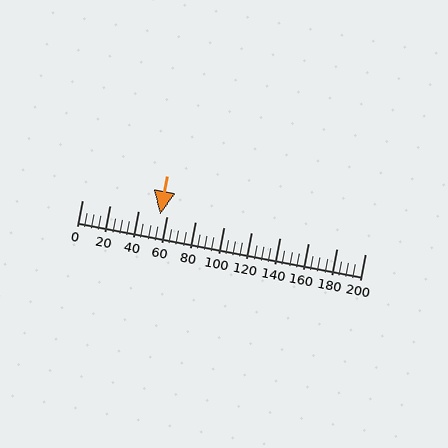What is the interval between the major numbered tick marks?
The major tick marks are spaced 20 units apart.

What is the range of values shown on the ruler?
The ruler shows values from 0 to 200.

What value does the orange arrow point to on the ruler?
The orange arrow points to approximately 55.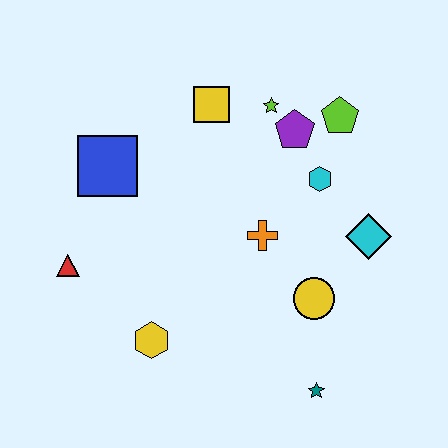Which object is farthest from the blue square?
The teal star is farthest from the blue square.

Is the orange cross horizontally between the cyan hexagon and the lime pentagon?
No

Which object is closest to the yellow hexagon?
The red triangle is closest to the yellow hexagon.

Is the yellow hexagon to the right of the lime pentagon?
No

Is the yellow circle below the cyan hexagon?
Yes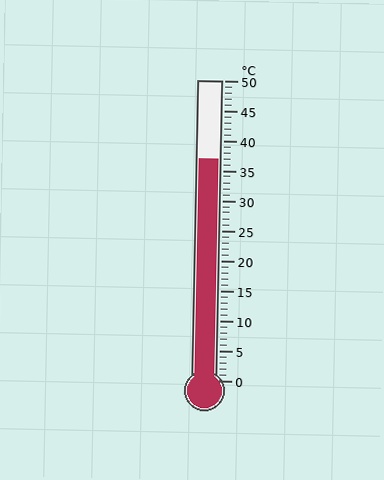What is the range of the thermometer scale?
The thermometer scale ranges from 0°C to 50°C.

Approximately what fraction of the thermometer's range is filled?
The thermometer is filled to approximately 75% of its range.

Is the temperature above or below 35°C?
The temperature is above 35°C.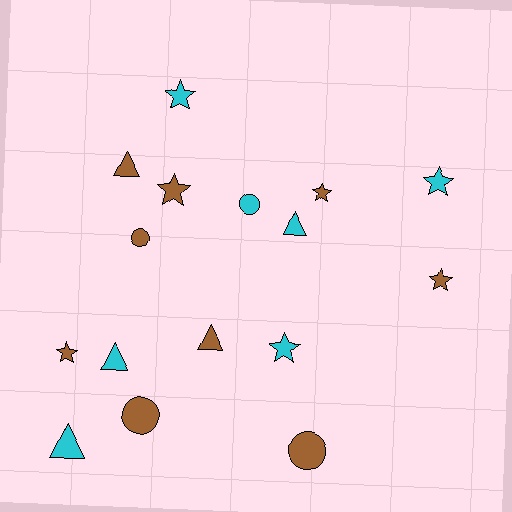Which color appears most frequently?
Brown, with 9 objects.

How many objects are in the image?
There are 16 objects.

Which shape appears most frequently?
Star, with 7 objects.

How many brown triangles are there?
There are 2 brown triangles.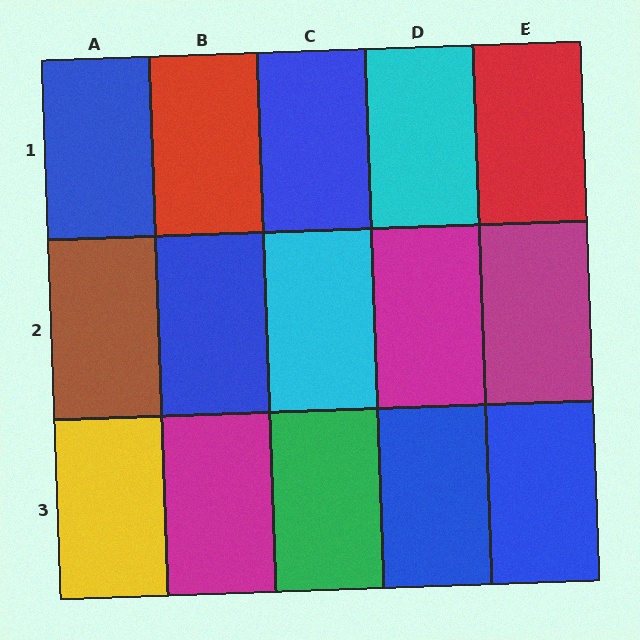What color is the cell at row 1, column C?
Blue.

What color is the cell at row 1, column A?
Blue.